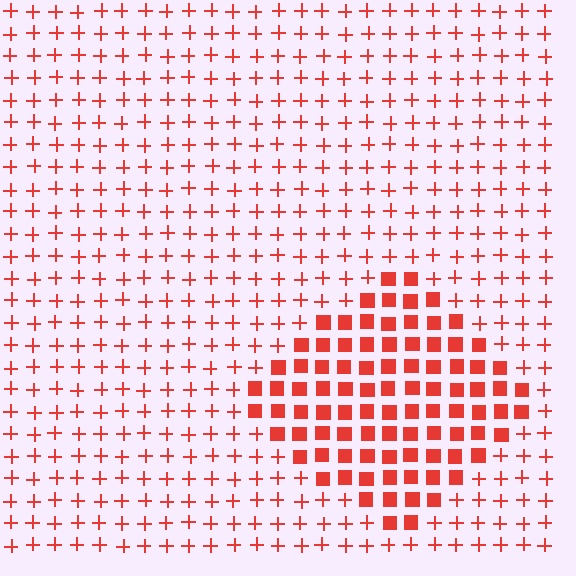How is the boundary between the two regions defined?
The boundary is defined by a change in element shape: squares inside vs. plus signs outside. All elements share the same color and spacing.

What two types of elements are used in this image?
The image uses squares inside the diamond region and plus signs outside it.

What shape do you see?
I see a diamond.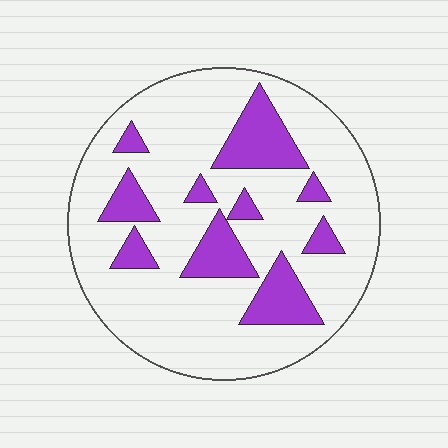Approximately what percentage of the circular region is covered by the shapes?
Approximately 20%.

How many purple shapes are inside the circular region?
10.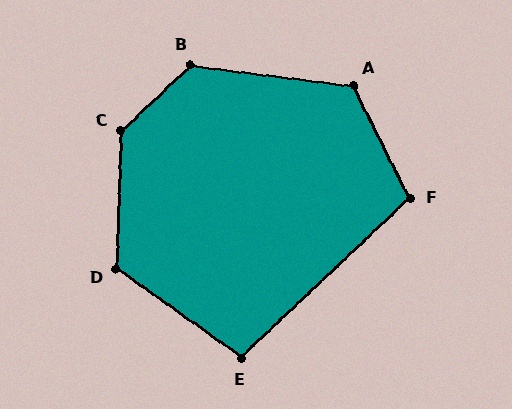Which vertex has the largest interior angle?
C, at approximately 135 degrees.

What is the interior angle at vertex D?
Approximately 123 degrees (obtuse).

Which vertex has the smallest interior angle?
E, at approximately 101 degrees.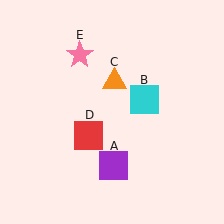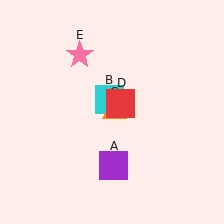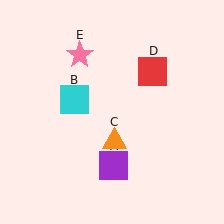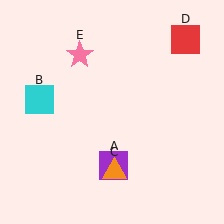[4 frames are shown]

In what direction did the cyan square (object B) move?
The cyan square (object B) moved left.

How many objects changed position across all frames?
3 objects changed position: cyan square (object B), orange triangle (object C), red square (object D).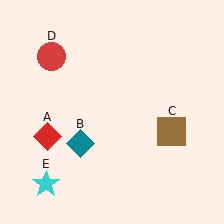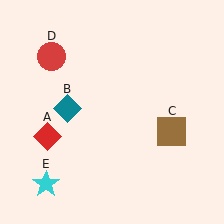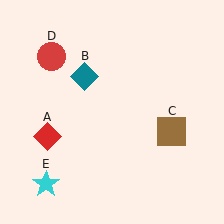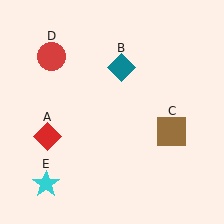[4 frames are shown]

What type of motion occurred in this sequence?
The teal diamond (object B) rotated clockwise around the center of the scene.